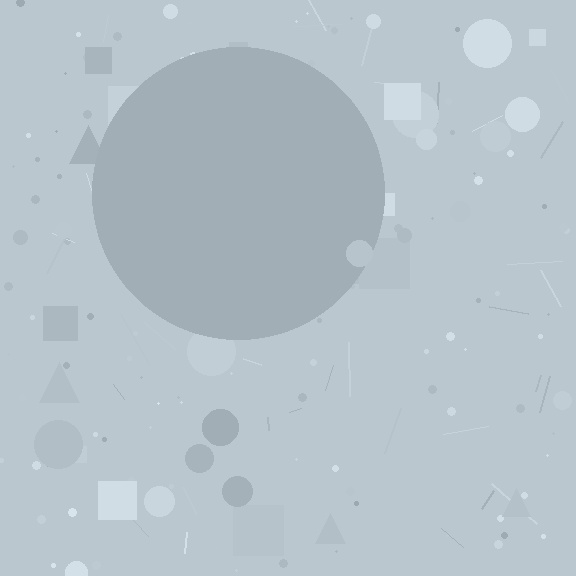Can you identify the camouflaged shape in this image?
The camouflaged shape is a circle.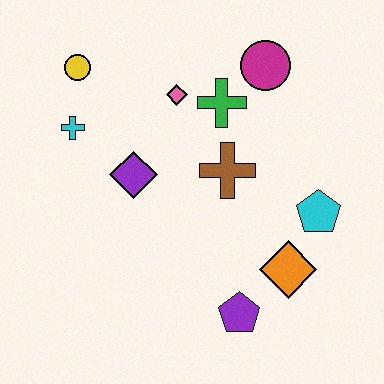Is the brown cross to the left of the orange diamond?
Yes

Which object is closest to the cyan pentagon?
The orange diamond is closest to the cyan pentagon.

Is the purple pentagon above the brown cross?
No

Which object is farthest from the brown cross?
The yellow circle is farthest from the brown cross.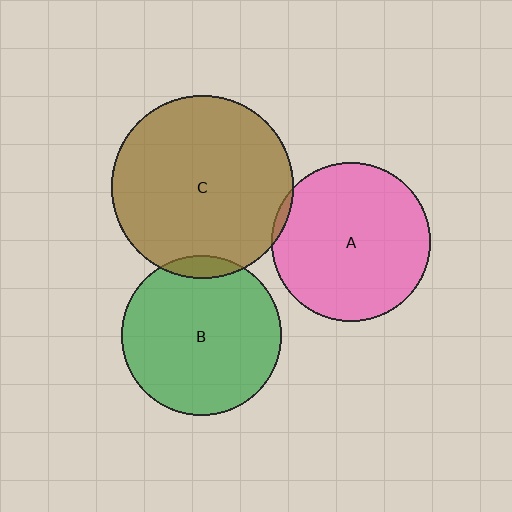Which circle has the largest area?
Circle C (brown).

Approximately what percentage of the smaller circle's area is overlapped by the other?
Approximately 5%.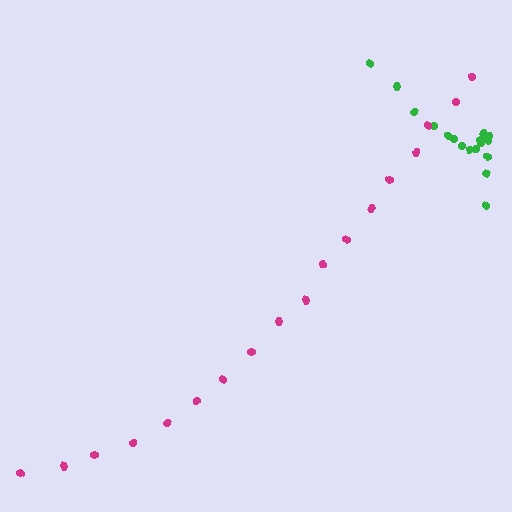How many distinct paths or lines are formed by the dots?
There are 2 distinct paths.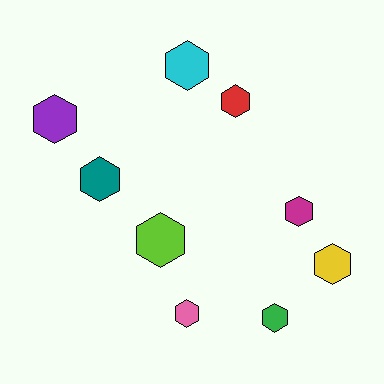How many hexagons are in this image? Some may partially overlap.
There are 9 hexagons.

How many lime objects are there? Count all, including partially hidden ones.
There is 1 lime object.